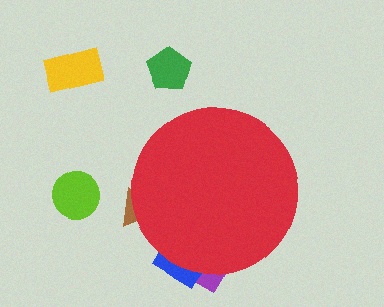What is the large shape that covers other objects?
A red circle.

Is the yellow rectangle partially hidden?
No, the yellow rectangle is fully visible.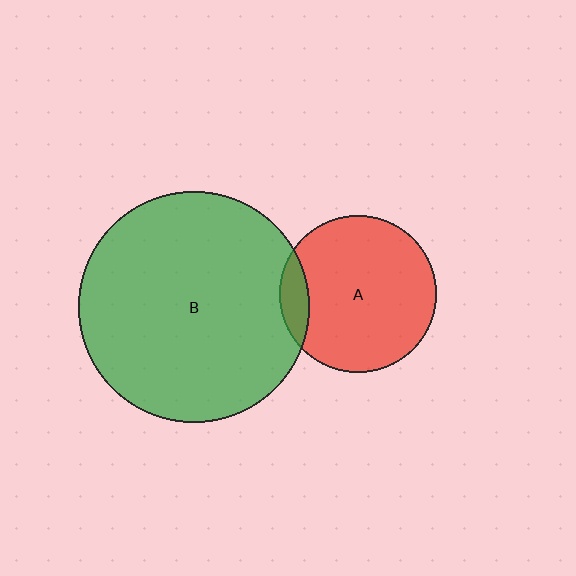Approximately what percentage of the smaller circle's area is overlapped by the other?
Approximately 10%.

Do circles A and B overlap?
Yes.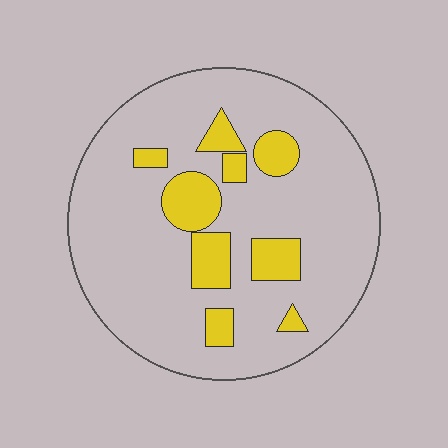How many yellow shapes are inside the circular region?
9.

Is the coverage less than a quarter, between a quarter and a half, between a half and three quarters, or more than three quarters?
Less than a quarter.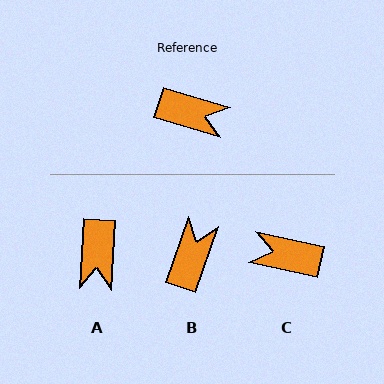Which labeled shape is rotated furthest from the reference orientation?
C, about 175 degrees away.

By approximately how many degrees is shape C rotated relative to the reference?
Approximately 175 degrees clockwise.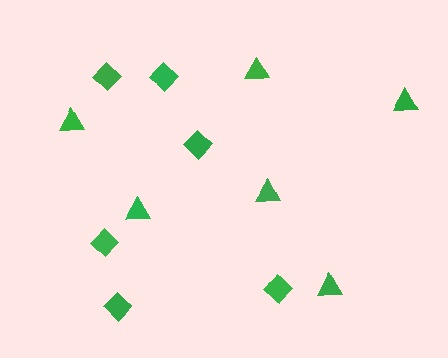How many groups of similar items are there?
There are 2 groups: one group of triangles (6) and one group of diamonds (6).